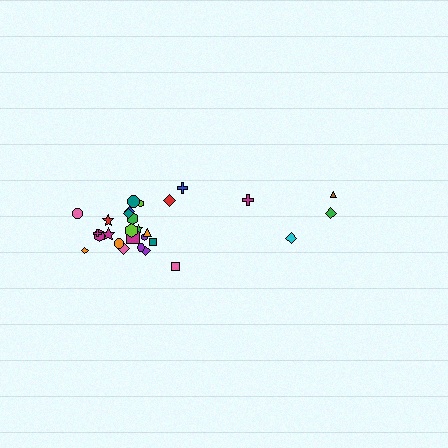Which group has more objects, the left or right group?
The left group.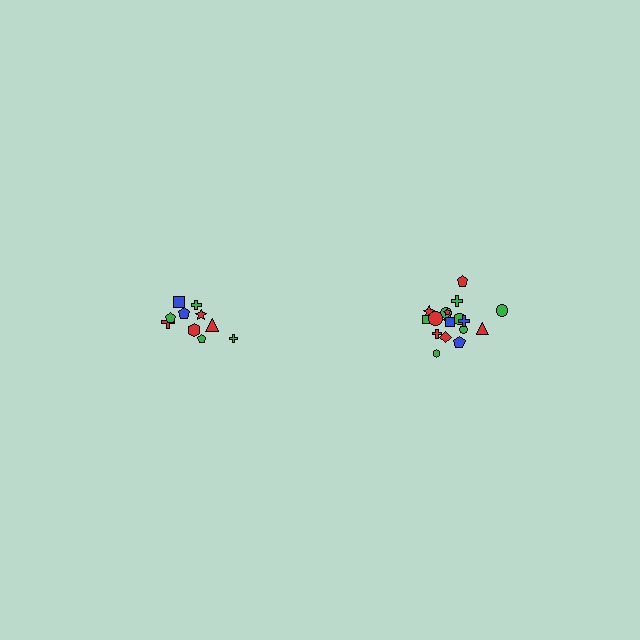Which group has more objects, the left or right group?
The right group.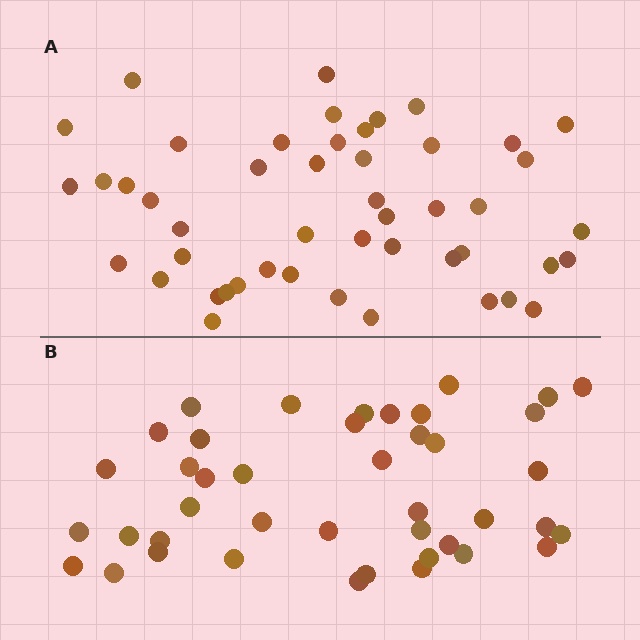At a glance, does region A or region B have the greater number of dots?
Region A (the top region) has more dots.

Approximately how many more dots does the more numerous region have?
Region A has about 6 more dots than region B.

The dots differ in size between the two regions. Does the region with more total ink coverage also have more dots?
No. Region B has more total ink coverage because its dots are larger, but region A actually contains more individual dots. Total area can be misleading — the number of items is what matters here.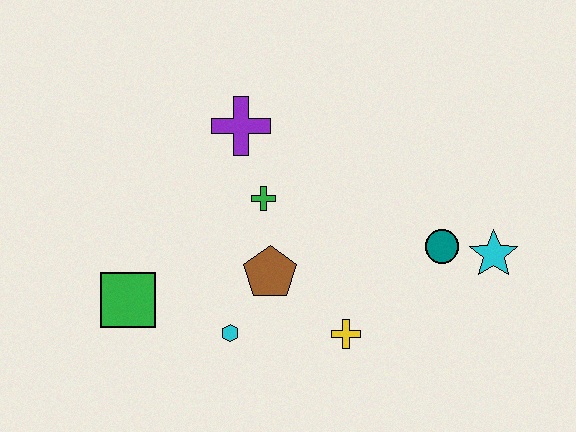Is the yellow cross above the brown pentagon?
No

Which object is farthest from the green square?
The cyan star is farthest from the green square.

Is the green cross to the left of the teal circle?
Yes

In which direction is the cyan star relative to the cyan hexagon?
The cyan star is to the right of the cyan hexagon.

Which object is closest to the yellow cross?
The brown pentagon is closest to the yellow cross.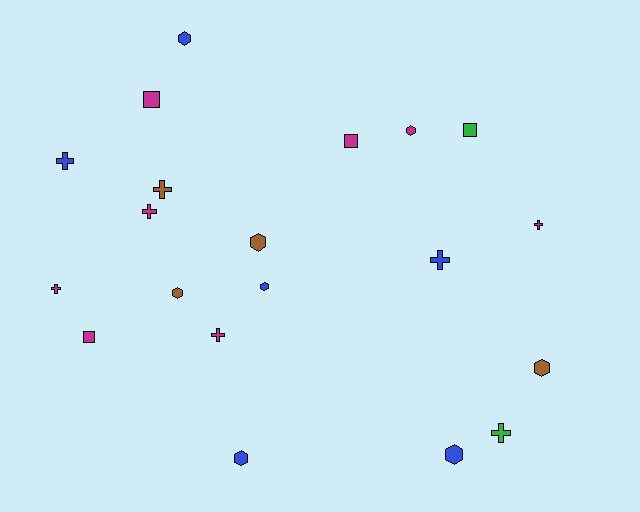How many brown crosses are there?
There is 1 brown cross.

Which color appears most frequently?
Magenta, with 8 objects.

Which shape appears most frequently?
Hexagon, with 8 objects.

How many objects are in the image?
There are 20 objects.